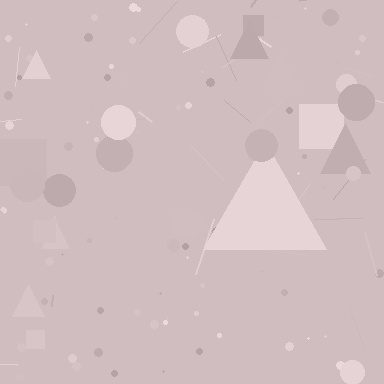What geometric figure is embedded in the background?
A triangle is embedded in the background.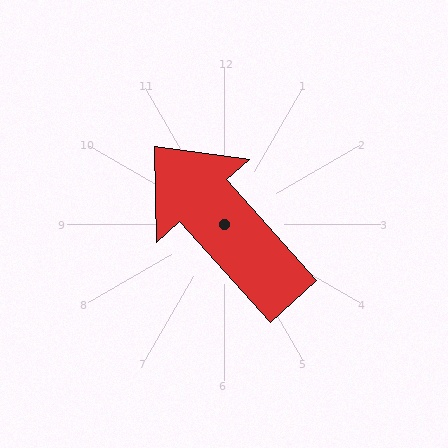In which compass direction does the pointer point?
Northwest.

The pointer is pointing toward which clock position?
Roughly 11 o'clock.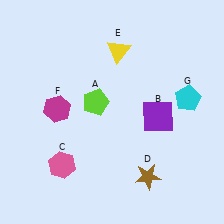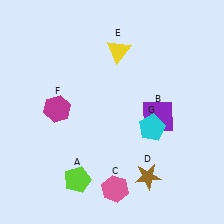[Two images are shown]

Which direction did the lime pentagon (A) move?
The lime pentagon (A) moved down.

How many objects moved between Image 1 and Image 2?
3 objects moved between the two images.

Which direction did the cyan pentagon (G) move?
The cyan pentagon (G) moved left.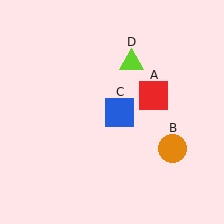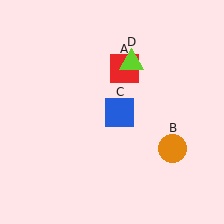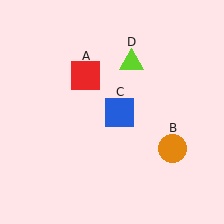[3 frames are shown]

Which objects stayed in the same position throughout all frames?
Orange circle (object B) and blue square (object C) and lime triangle (object D) remained stationary.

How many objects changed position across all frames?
1 object changed position: red square (object A).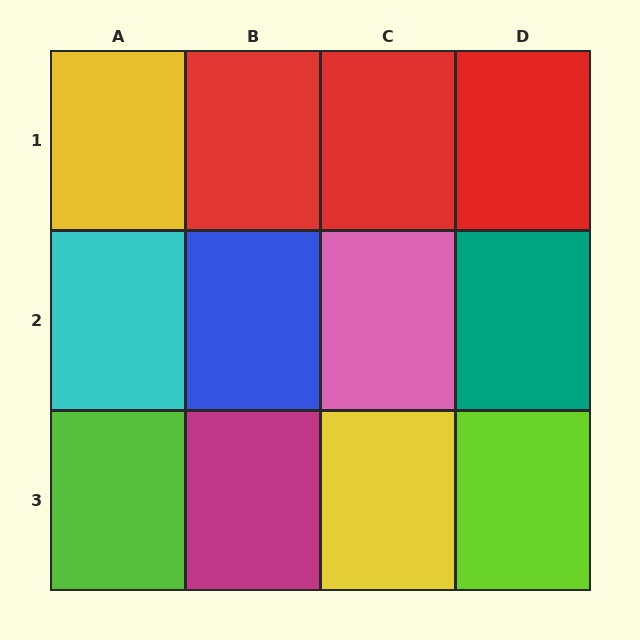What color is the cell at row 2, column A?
Cyan.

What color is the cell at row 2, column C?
Pink.